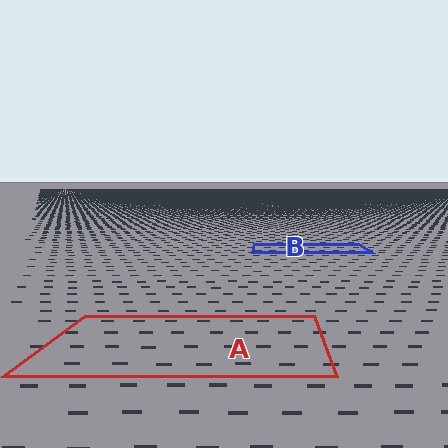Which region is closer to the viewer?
Region A is closer. The texture elements there are larger and more spread out.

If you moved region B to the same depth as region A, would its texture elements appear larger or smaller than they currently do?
They would appear larger. At a closer depth, the same texture elements are projected at a bigger on-screen size.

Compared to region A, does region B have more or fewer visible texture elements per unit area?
Region B has more texture elements per unit area — they are packed more densely because it is farther away.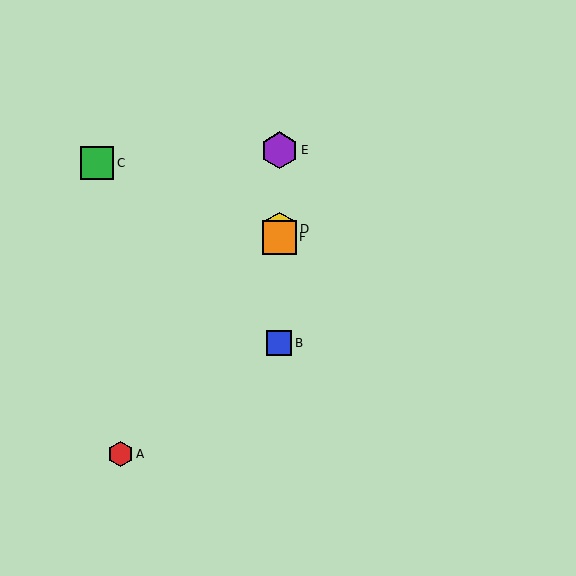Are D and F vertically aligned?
Yes, both are at x≈279.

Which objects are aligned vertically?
Objects B, D, E, F are aligned vertically.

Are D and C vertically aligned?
No, D is at x≈279 and C is at x≈97.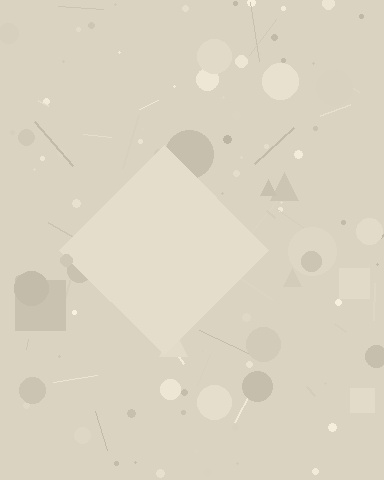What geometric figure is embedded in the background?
A diamond is embedded in the background.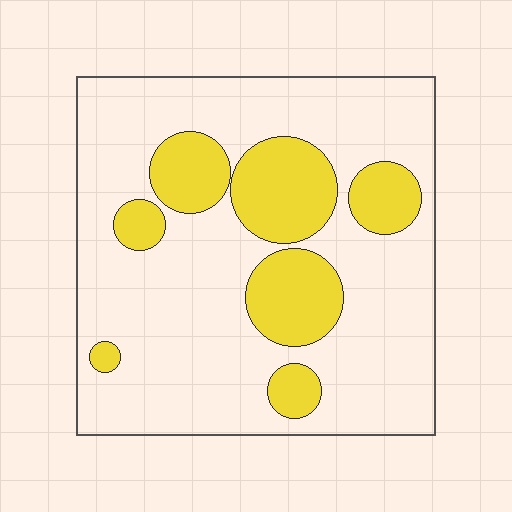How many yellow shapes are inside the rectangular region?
7.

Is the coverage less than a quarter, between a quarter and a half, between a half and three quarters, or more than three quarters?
Less than a quarter.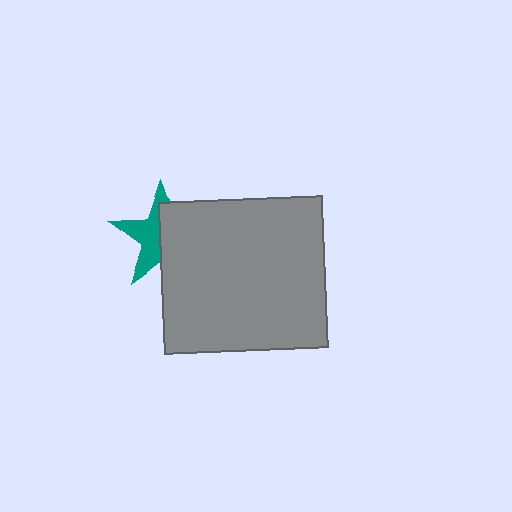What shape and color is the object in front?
The object in front is a gray rectangle.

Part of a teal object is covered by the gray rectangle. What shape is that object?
It is a star.